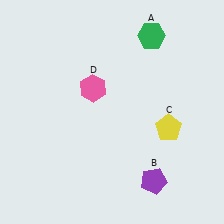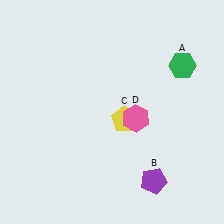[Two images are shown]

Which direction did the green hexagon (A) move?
The green hexagon (A) moved right.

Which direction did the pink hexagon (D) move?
The pink hexagon (D) moved right.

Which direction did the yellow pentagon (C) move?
The yellow pentagon (C) moved left.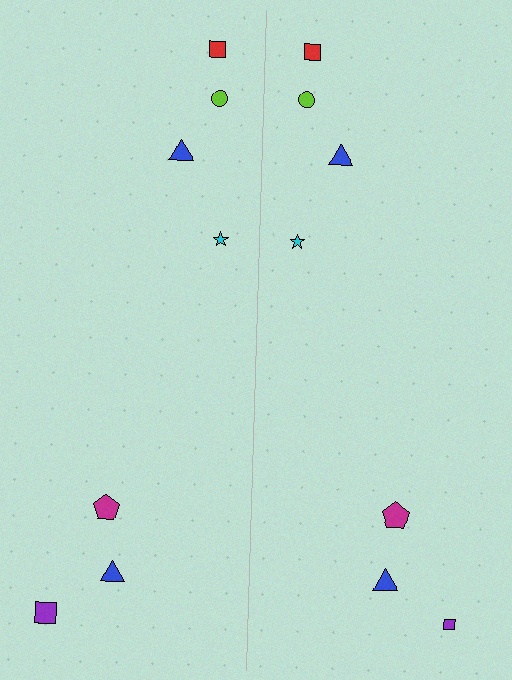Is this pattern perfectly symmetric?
No, the pattern is not perfectly symmetric. The purple square on the right side has a different size than its mirror counterpart.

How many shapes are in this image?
There are 14 shapes in this image.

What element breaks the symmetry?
The purple square on the right side has a different size than its mirror counterpart.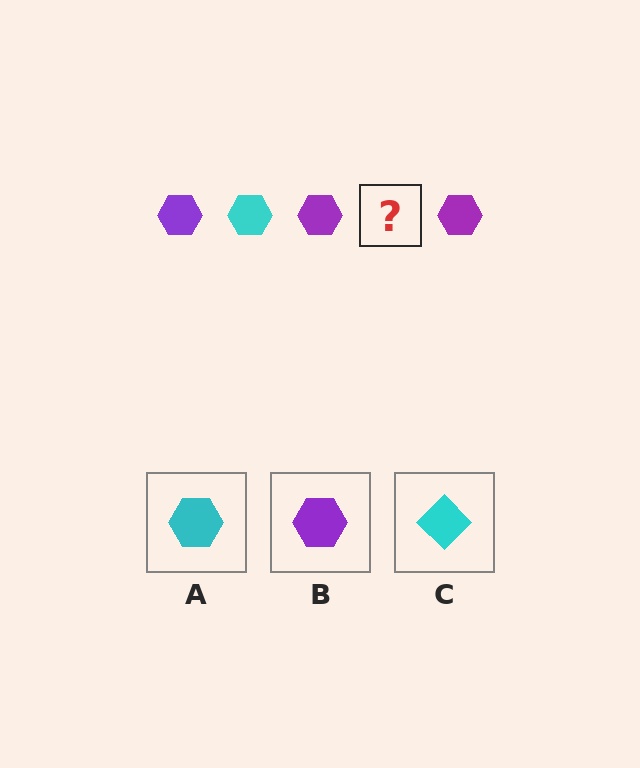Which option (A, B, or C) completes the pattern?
A.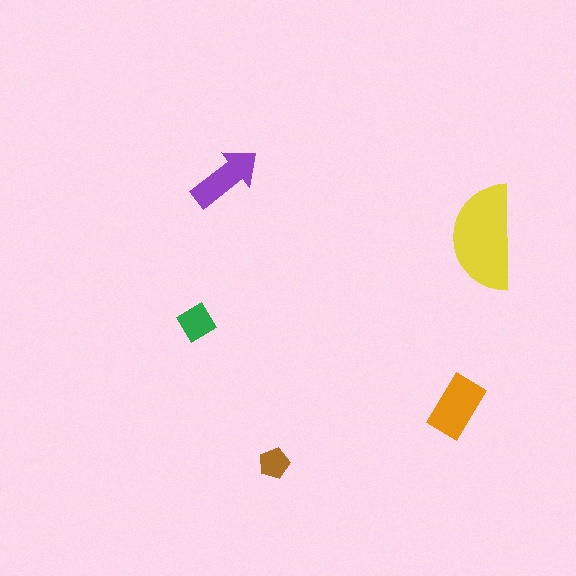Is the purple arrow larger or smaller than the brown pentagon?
Larger.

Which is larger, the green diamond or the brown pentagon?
The green diamond.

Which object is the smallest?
The brown pentagon.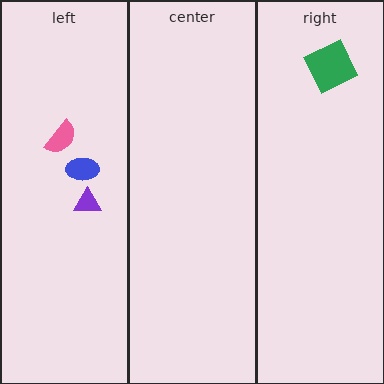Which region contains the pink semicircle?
The left region.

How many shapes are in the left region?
3.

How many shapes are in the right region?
1.